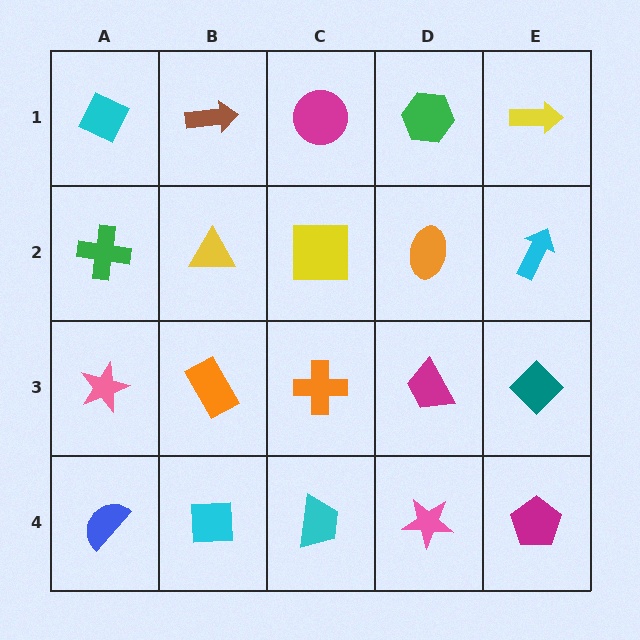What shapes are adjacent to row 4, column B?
An orange rectangle (row 3, column B), a blue semicircle (row 4, column A), a cyan trapezoid (row 4, column C).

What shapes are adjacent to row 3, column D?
An orange ellipse (row 2, column D), a pink star (row 4, column D), an orange cross (row 3, column C), a teal diamond (row 3, column E).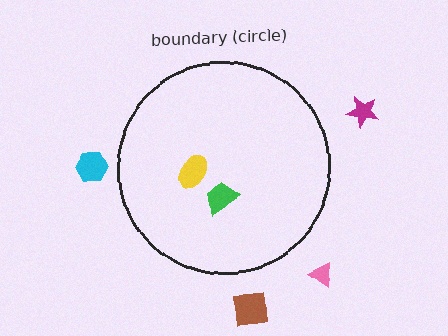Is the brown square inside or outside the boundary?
Outside.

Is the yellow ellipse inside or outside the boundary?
Inside.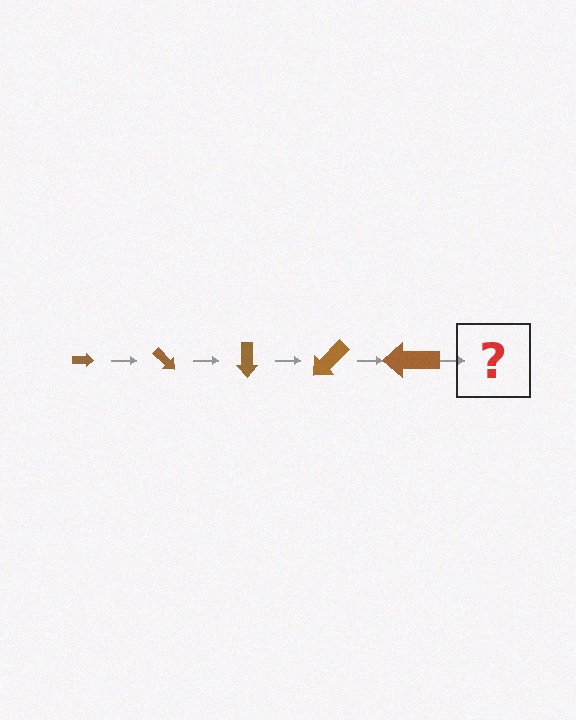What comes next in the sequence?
The next element should be an arrow, larger than the previous one and rotated 225 degrees from the start.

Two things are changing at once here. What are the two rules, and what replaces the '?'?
The two rules are that the arrow grows larger each step and it rotates 45 degrees each step. The '?' should be an arrow, larger than the previous one and rotated 225 degrees from the start.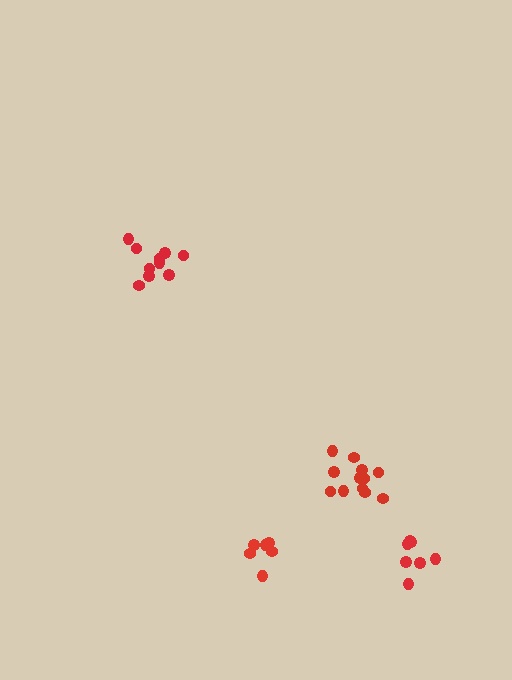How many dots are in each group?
Group 1: 6 dots, Group 2: 12 dots, Group 3: 10 dots, Group 4: 7 dots (35 total).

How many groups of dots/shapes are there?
There are 4 groups.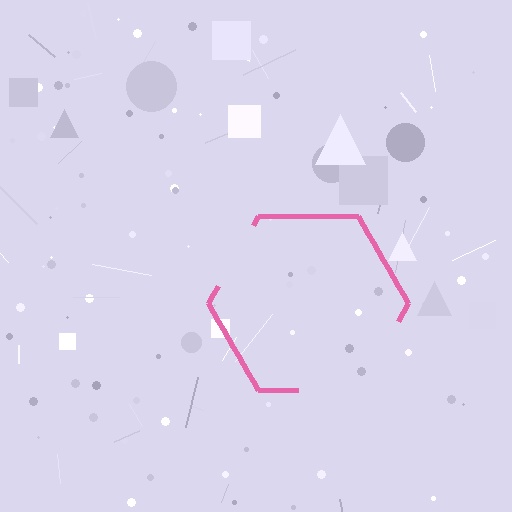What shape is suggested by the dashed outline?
The dashed outline suggests a hexagon.